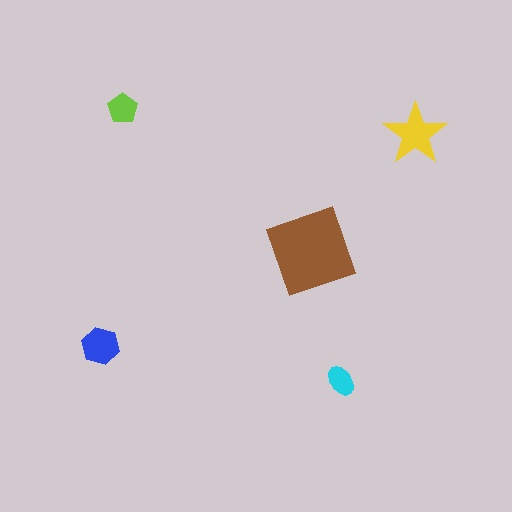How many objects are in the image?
There are 5 objects in the image.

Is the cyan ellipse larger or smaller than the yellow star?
Smaller.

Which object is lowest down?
The cyan ellipse is bottommost.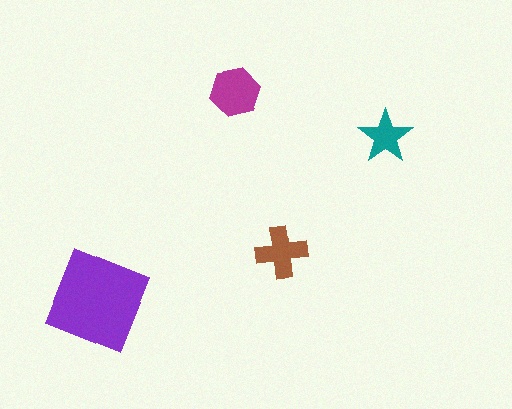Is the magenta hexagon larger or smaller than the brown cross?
Larger.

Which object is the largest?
The purple square.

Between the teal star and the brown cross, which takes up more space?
The brown cross.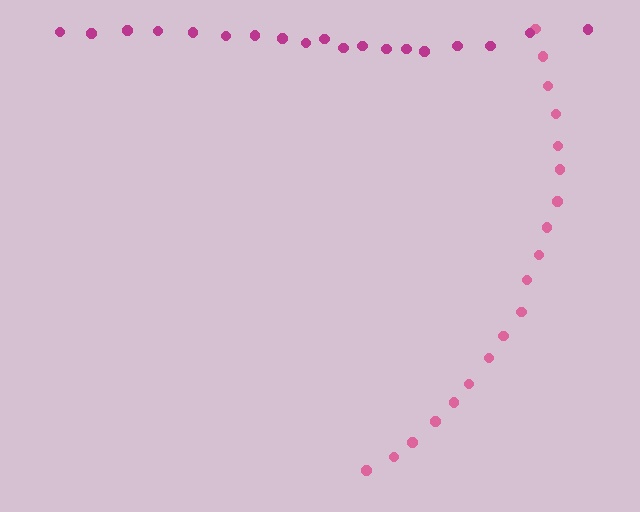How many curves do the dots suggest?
There are 2 distinct paths.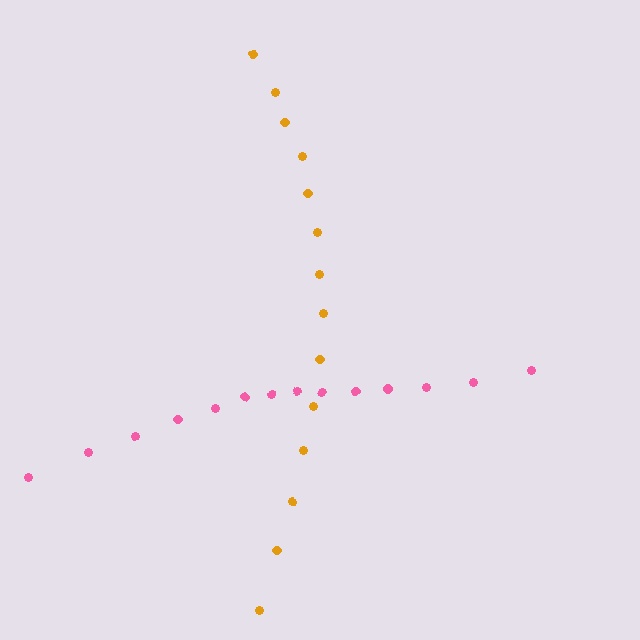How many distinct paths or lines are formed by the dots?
There are 2 distinct paths.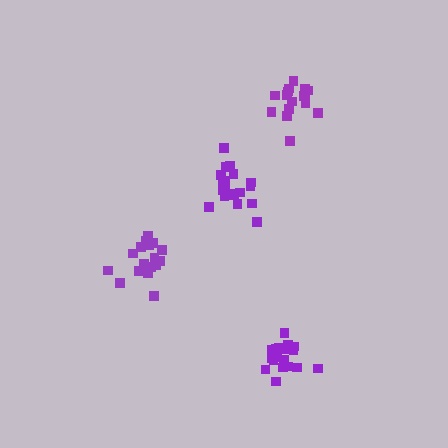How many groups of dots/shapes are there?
There are 4 groups.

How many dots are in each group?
Group 1: 19 dots, Group 2: 19 dots, Group 3: 21 dots, Group 4: 19 dots (78 total).